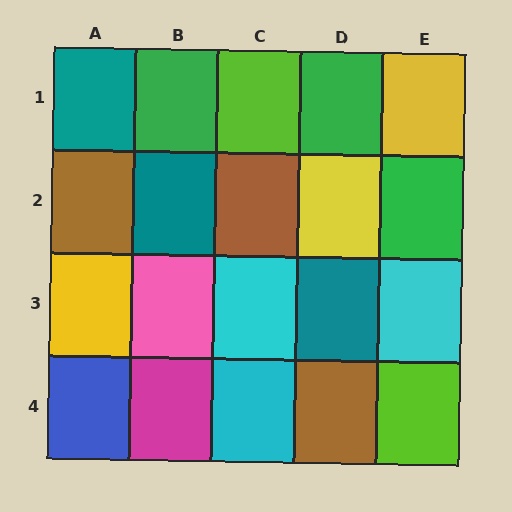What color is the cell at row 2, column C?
Brown.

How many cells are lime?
2 cells are lime.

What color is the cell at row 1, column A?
Teal.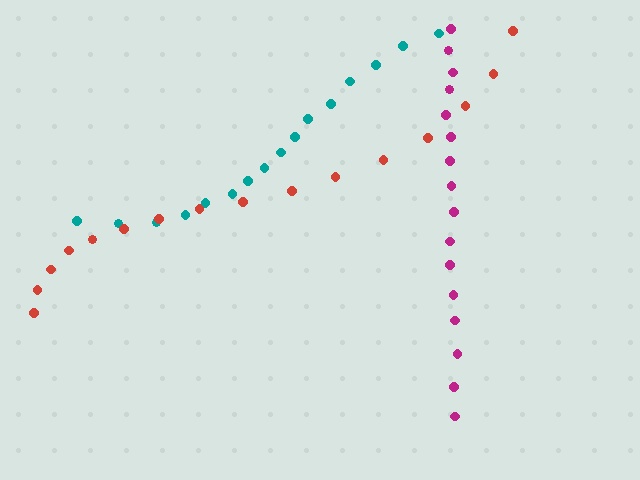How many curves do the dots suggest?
There are 3 distinct paths.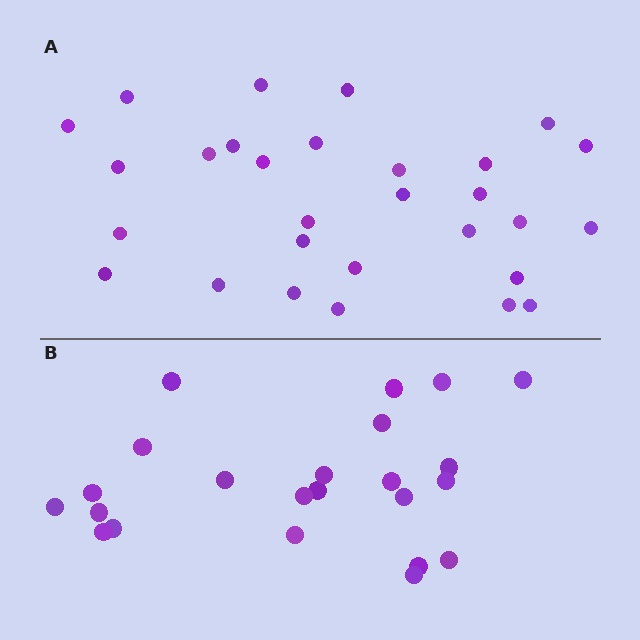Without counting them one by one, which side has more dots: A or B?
Region A (the top region) has more dots.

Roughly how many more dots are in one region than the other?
Region A has about 6 more dots than region B.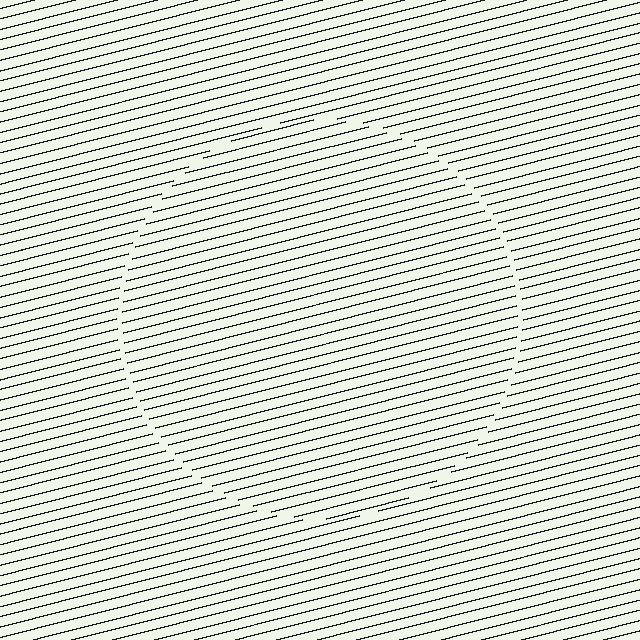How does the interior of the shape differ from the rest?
The interior of the shape contains the same grating, shifted by half a period — the contour is defined by the phase discontinuity where line-ends from the inner and outer gratings abut.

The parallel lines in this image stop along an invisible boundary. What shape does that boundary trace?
An illusory circle. The interior of the shape contains the same grating, shifted by half a period — the contour is defined by the phase discontinuity where line-ends from the inner and outer gratings abut.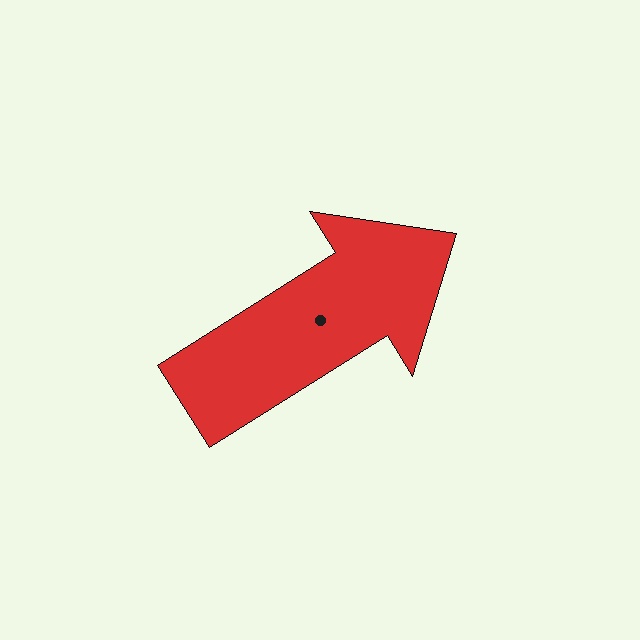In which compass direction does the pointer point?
Northeast.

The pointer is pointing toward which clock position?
Roughly 2 o'clock.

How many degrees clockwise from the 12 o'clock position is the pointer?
Approximately 58 degrees.